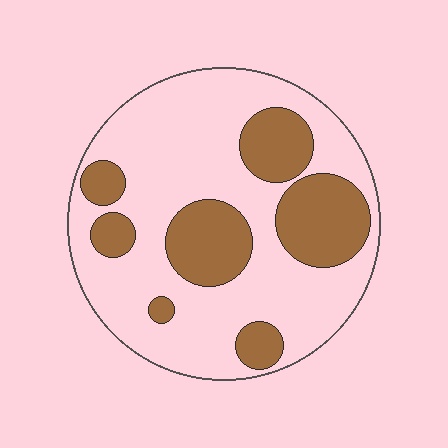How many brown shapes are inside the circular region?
7.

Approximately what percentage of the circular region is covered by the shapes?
Approximately 30%.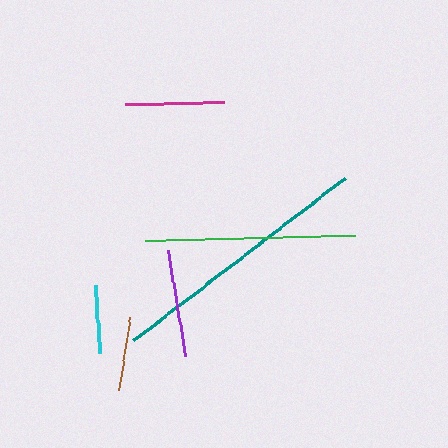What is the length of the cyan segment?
The cyan segment is approximately 68 pixels long.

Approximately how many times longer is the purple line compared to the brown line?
The purple line is approximately 1.5 times the length of the brown line.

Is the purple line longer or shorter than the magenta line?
The purple line is longer than the magenta line.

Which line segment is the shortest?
The cyan line is the shortest at approximately 68 pixels.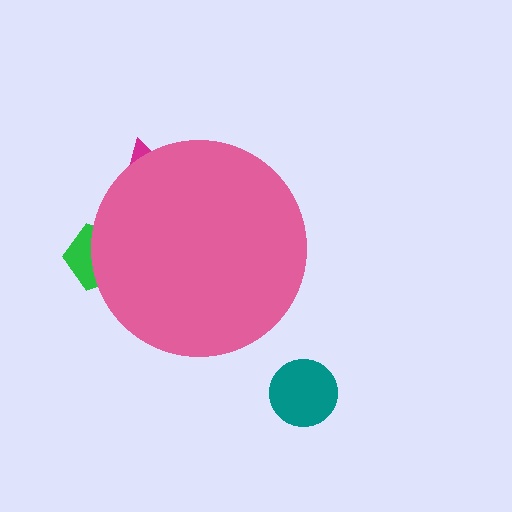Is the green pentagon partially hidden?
Yes, the green pentagon is partially hidden behind the pink circle.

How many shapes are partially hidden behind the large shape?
2 shapes are partially hidden.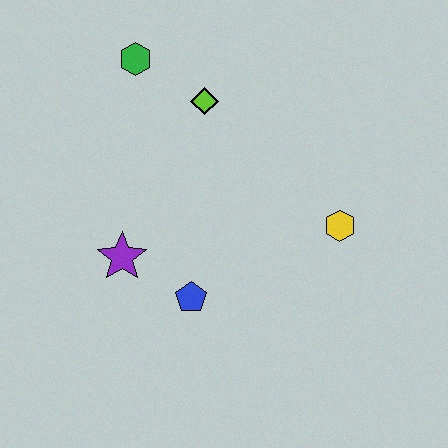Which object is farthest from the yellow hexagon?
The green hexagon is farthest from the yellow hexagon.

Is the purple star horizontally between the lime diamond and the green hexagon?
No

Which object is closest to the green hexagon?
The lime diamond is closest to the green hexagon.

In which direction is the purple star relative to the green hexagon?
The purple star is below the green hexagon.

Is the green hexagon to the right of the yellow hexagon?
No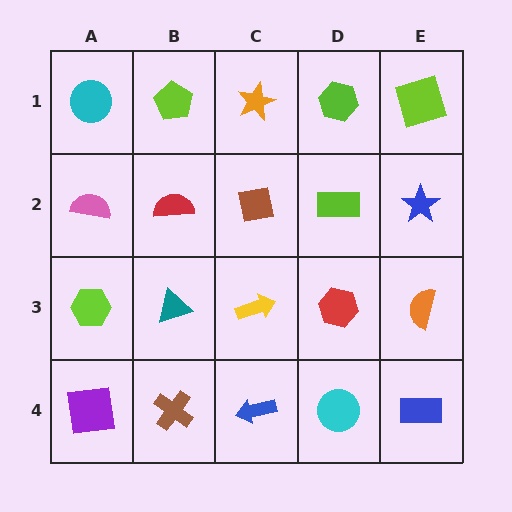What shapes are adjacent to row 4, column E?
An orange semicircle (row 3, column E), a cyan circle (row 4, column D).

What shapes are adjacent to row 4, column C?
A yellow arrow (row 3, column C), a brown cross (row 4, column B), a cyan circle (row 4, column D).